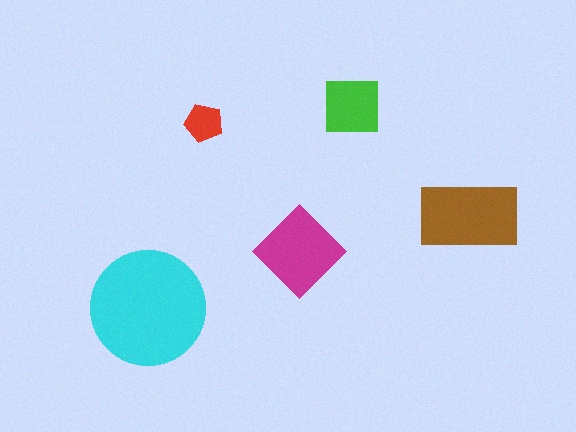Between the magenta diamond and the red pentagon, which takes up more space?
The magenta diamond.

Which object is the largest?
The cyan circle.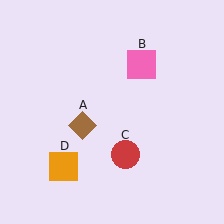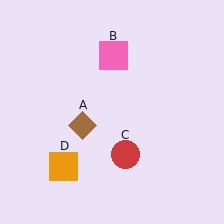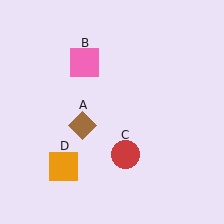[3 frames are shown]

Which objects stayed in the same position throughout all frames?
Brown diamond (object A) and red circle (object C) and orange square (object D) remained stationary.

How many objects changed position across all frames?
1 object changed position: pink square (object B).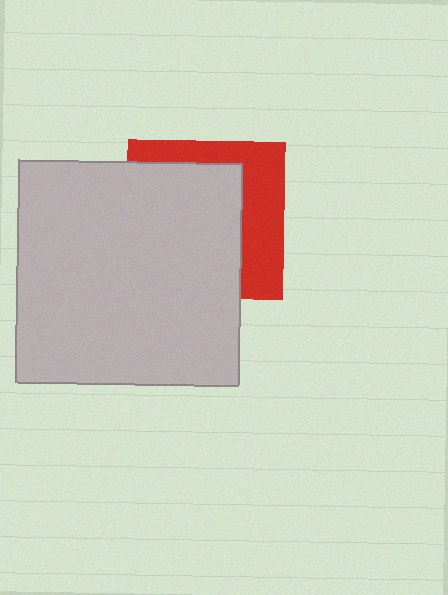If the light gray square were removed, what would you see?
You would see the complete red square.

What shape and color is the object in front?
The object in front is a light gray square.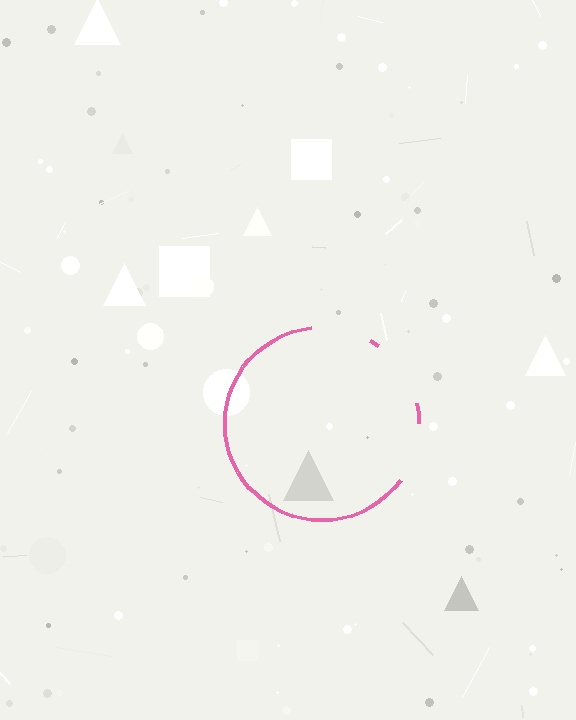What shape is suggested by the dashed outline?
The dashed outline suggests a circle.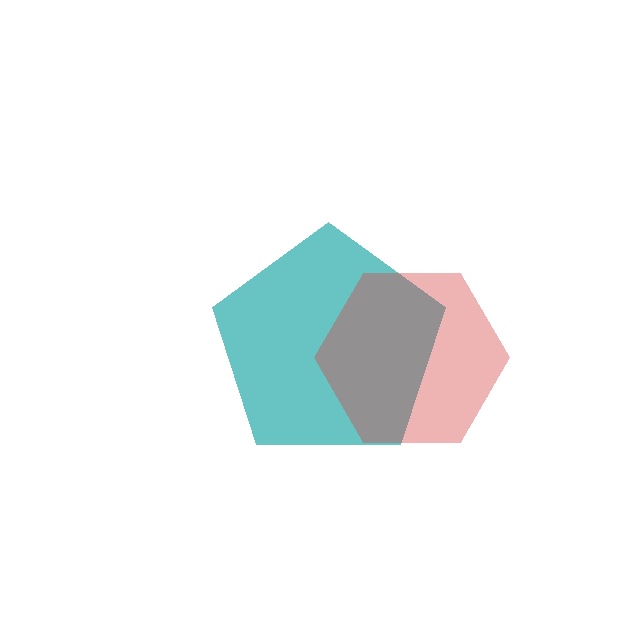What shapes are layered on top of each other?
The layered shapes are: a teal pentagon, a red hexagon.